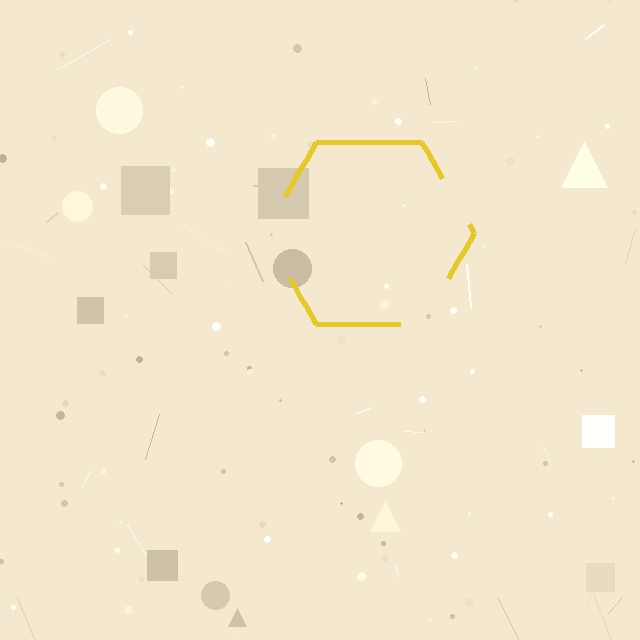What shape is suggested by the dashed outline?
The dashed outline suggests a hexagon.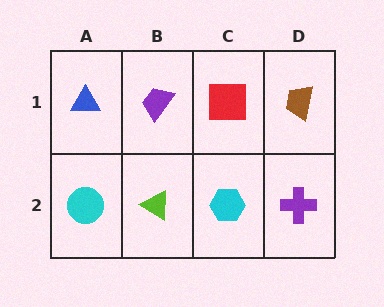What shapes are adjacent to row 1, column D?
A purple cross (row 2, column D), a red square (row 1, column C).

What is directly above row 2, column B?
A purple trapezoid.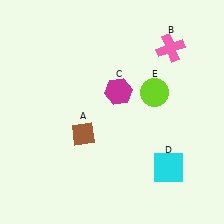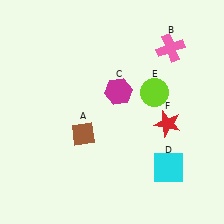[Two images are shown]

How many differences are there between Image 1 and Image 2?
There is 1 difference between the two images.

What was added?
A red star (F) was added in Image 2.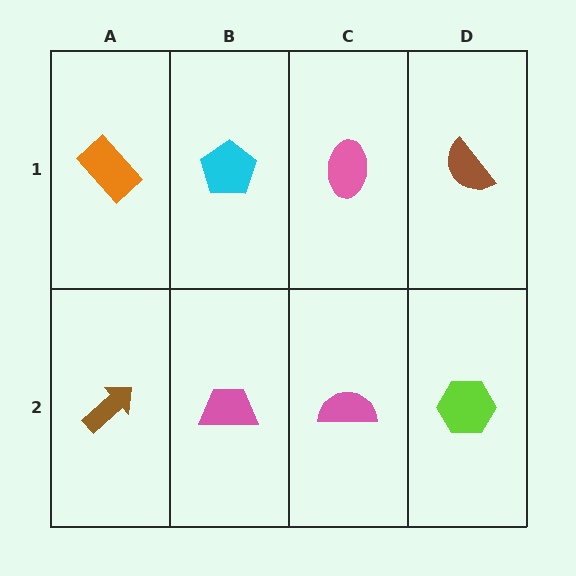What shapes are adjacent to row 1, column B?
A pink trapezoid (row 2, column B), an orange rectangle (row 1, column A), a pink ellipse (row 1, column C).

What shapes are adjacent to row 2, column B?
A cyan pentagon (row 1, column B), a brown arrow (row 2, column A), a pink semicircle (row 2, column C).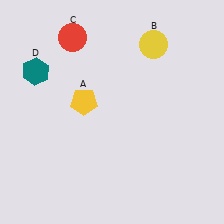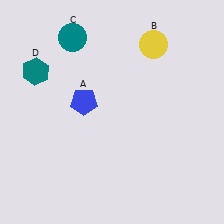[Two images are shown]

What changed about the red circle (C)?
In Image 1, C is red. In Image 2, it changed to teal.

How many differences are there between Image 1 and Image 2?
There are 2 differences between the two images.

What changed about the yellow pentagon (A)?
In Image 1, A is yellow. In Image 2, it changed to blue.